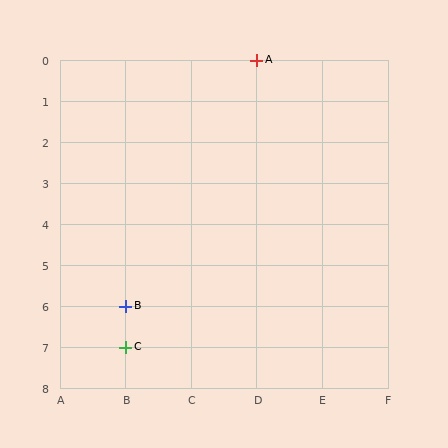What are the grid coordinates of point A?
Point A is at grid coordinates (D, 0).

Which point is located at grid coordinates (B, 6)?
Point B is at (B, 6).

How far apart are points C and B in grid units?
Points C and B are 1 row apart.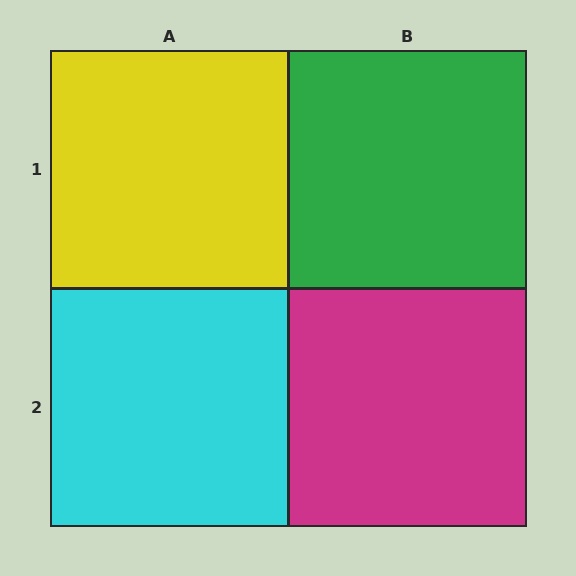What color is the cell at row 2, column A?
Cyan.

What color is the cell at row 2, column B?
Magenta.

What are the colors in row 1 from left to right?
Yellow, green.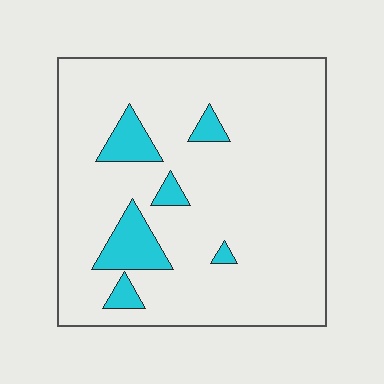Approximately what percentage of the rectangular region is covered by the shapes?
Approximately 10%.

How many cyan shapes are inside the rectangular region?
6.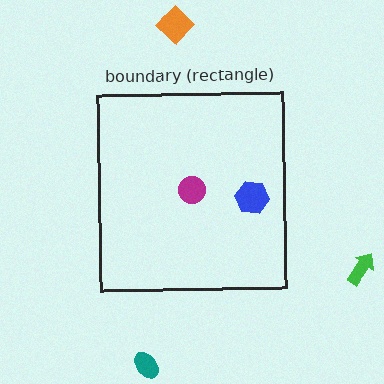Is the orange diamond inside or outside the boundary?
Outside.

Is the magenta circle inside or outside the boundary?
Inside.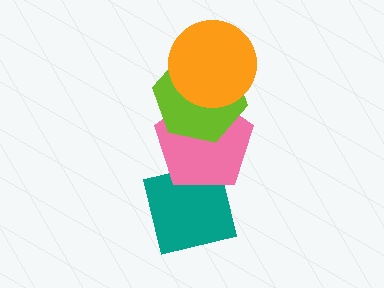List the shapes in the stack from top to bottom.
From top to bottom: the orange circle, the lime hexagon, the pink pentagon, the teal square.